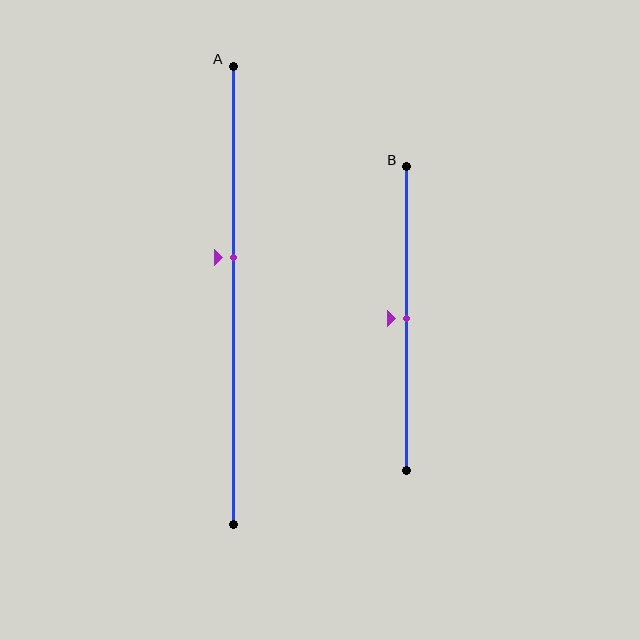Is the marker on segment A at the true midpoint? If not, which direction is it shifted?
No, the marker on segment A is shifted upward by about 8% of the segment length.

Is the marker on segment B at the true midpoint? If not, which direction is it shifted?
Yes, the marker on segment B is at the true midpoint.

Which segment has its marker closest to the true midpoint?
Segment B has its marker closest to the true midpoint.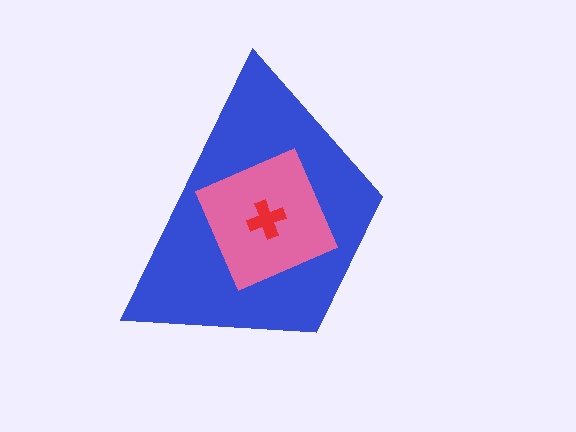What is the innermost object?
The red cross.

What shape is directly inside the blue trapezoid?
The pink diamond.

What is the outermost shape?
The blue trapezoid.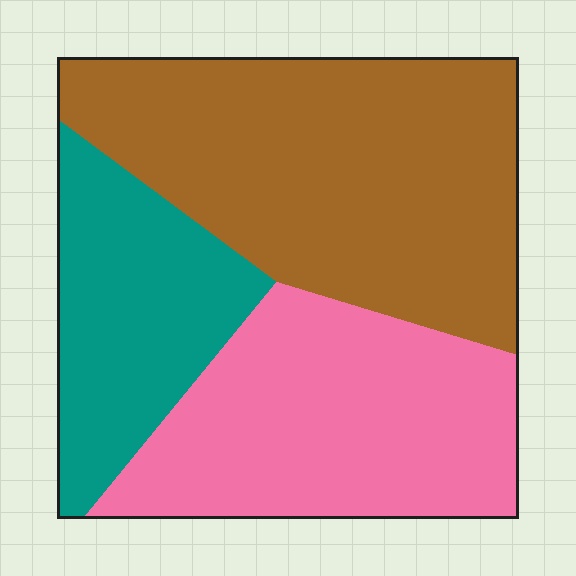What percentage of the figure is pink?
Pink takes up about one third (1/3) of the figure.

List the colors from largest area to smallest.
From largest to smallest: brown, pink, teal.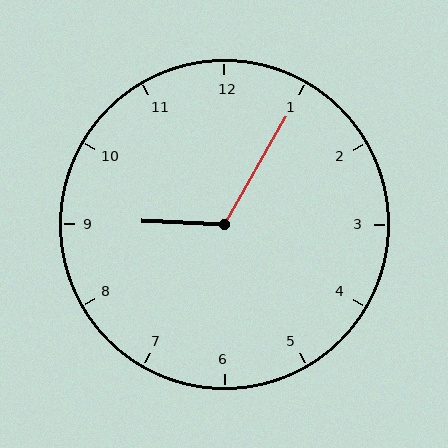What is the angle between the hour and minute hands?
Approximately 118 degrees.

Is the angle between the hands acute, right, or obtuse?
It is obtuse.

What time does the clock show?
9:05.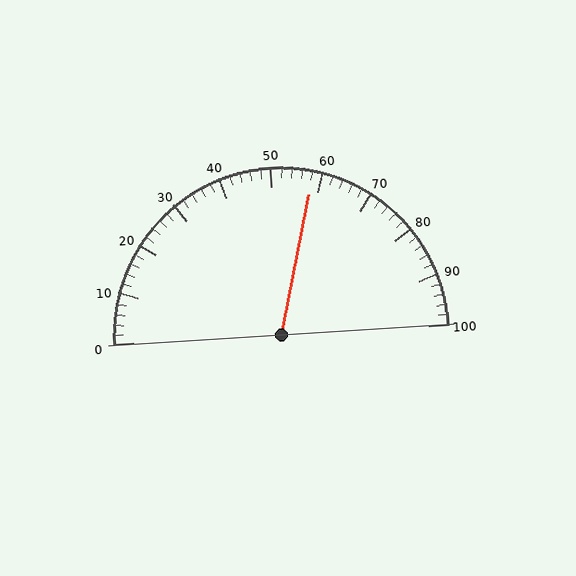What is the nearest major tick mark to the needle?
The nearest major tick mark is 60.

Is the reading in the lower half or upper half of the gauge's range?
The reading is in the upper half of the range (0 to 100).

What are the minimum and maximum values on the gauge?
The gauge ranges from 0 to 100.